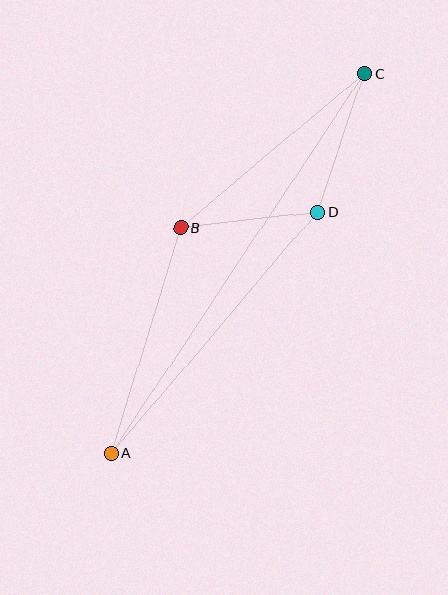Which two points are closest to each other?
Points B and D are closest to each other.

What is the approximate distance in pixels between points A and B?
The distance between A and B is approximately 237 pixels.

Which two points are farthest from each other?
Points A and C are farthest from each other.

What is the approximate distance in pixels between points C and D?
The distance between C and D is approximately 146 pixels.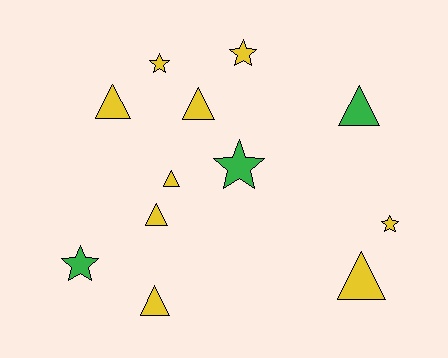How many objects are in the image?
There are 12 objects.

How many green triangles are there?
There is 1 green triangle.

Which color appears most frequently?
Yellow, with 9 objects.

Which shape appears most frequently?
Triangle, with 7 objects.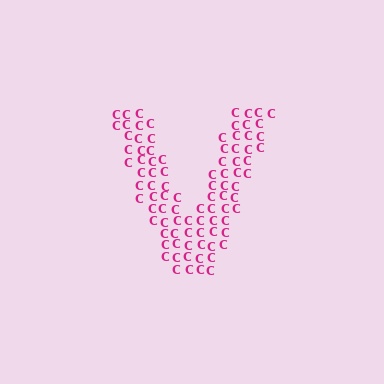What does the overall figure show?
The overall figure shows the letter V.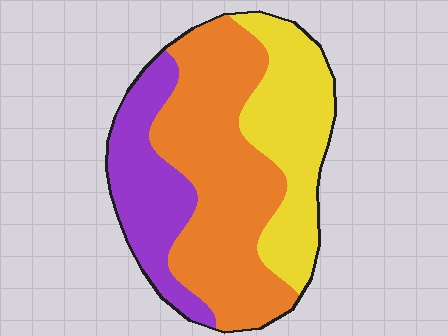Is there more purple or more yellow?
Yellow.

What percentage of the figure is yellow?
Yellow takes up about one quarter (1/4) of the figure.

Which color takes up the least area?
Purple, at roughly 25%.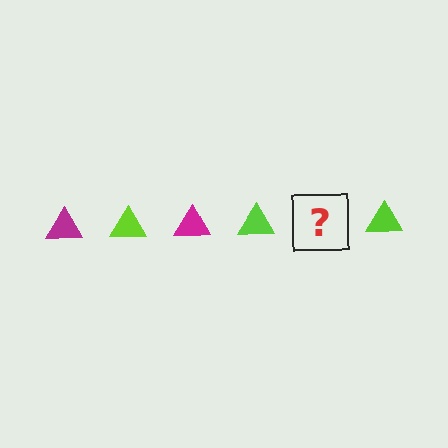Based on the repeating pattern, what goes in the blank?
The blank should be a magenta triangle.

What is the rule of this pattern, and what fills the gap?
The rule is that the pattern cycles through magenta, lime triangles. The gap should be filled with a magenta triangle.